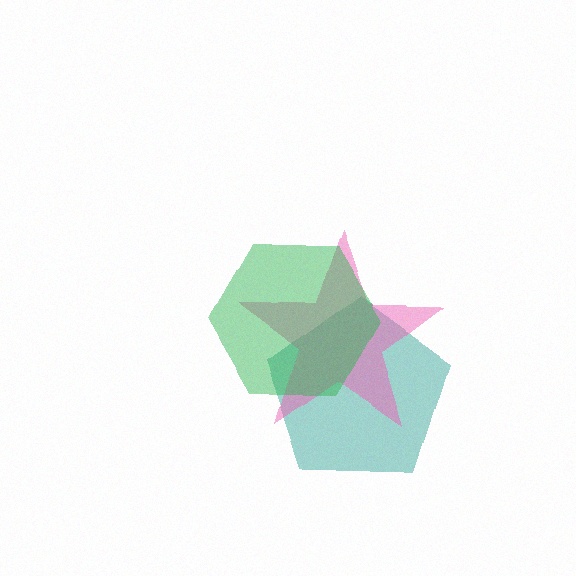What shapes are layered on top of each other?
The layered shapes are: a teal pentagon, a pink star, a green hexagon.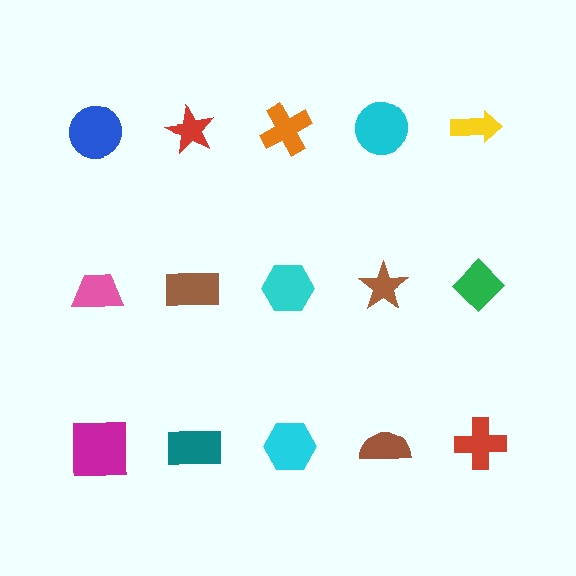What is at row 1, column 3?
An orange cross.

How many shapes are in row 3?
5 shapes.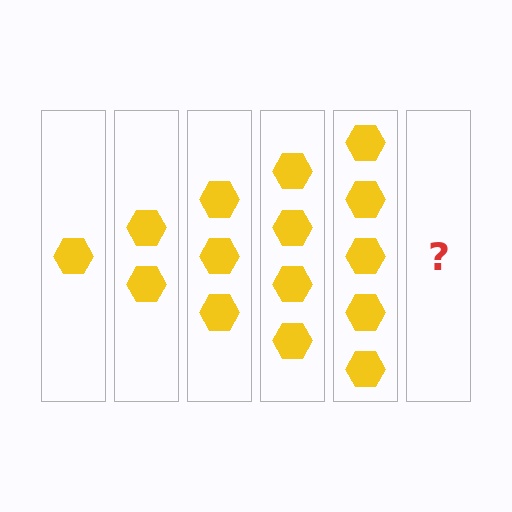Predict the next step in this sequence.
The next step is 6 hexagons.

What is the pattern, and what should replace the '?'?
The pattern is that each step adds one more hexagon. The '?' should be 6 hexagons.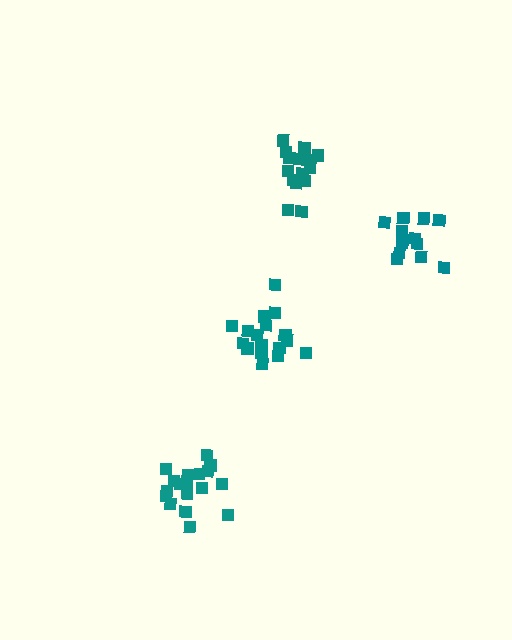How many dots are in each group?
Group 1: 15 dots, Group 2: 18 dots, Group 3: 18 dots, Group 4: 14 dots (65 total).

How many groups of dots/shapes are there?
There are 4 groups.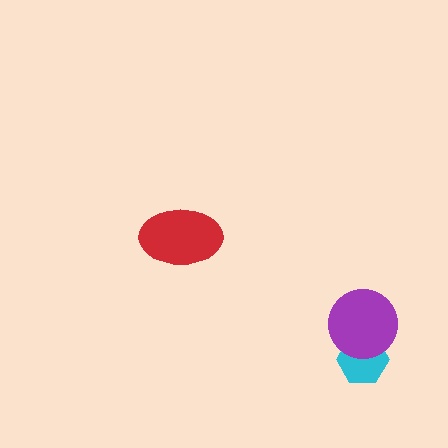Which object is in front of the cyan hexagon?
The purple circle is in front of the cyan hexagon.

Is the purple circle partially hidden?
No, no other shape covers it.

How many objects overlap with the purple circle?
1 object overlaps with the purple circle.